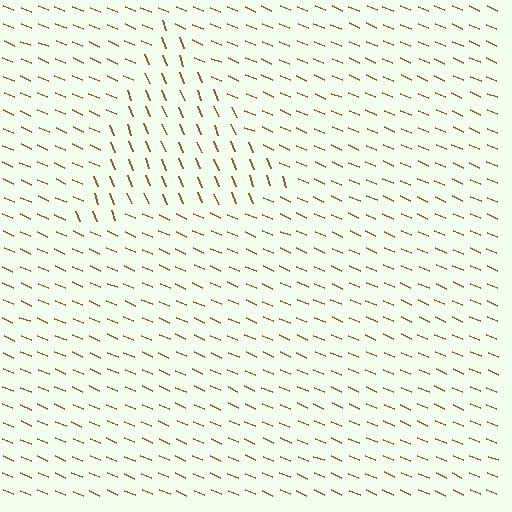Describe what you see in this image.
The image is filled with small brown line segments. A triangle region in the image has lines oriented differently from the surrounding lines, creating a visible texture boundary.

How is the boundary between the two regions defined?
The boundary is defined purely by a change in line orientation (approximately 45 degrees difference). All lines are the same color and thickness.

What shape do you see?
I see a triangle.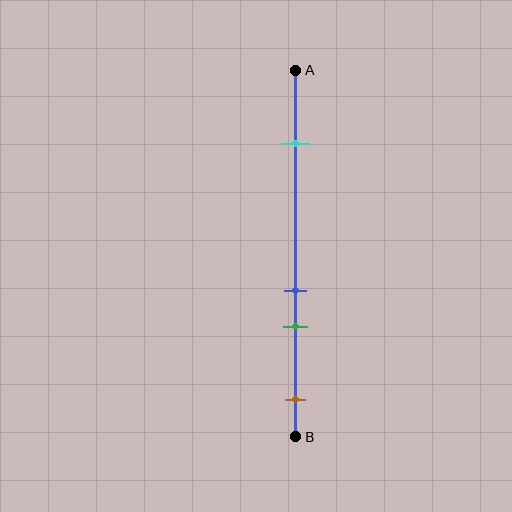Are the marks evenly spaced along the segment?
No, the marks are not evenly spaced.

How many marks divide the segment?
There are 4 marks dividing the segment.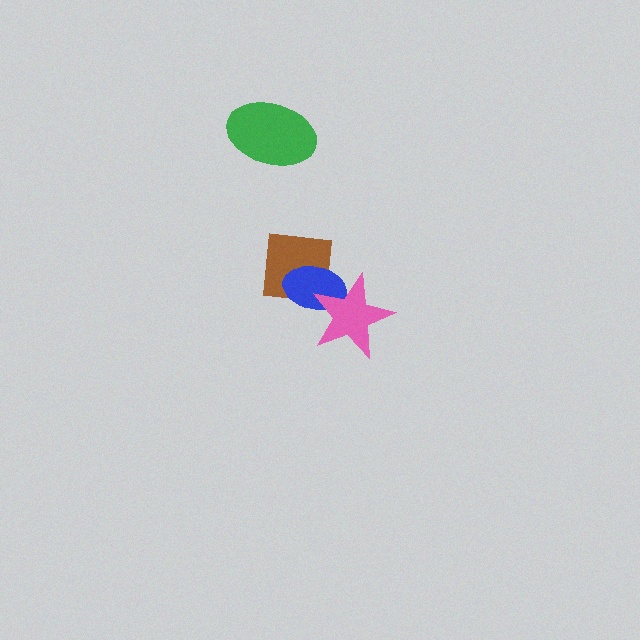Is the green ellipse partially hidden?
No, no other shape covers it.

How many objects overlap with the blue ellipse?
2 objects overlap with the blue ellipse.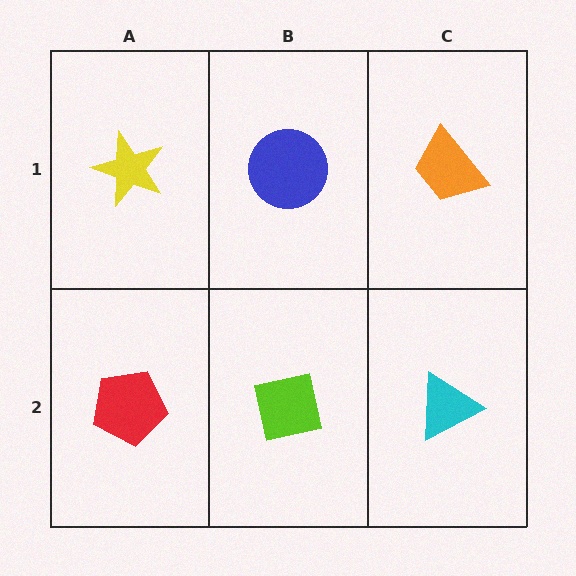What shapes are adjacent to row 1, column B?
A lime square (row 2, column B), a yellow star (row 1, column A), an orange trapezoid (row 1, column C).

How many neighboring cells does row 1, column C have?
2.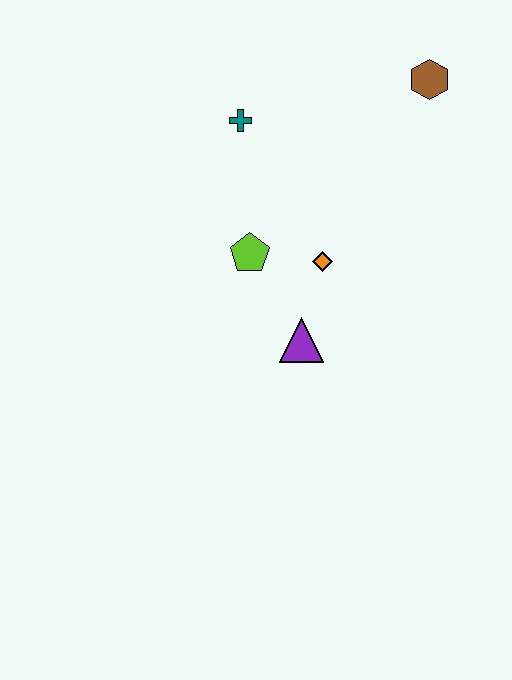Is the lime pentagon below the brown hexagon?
Yes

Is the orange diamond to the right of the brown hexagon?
No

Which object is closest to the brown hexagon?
The teal cross is closest to the brown hexagon.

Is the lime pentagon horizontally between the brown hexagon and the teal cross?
Yes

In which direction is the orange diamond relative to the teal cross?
The orange diamond is below the teal cross.